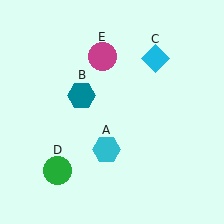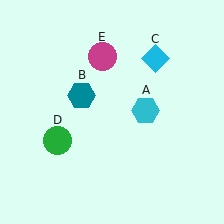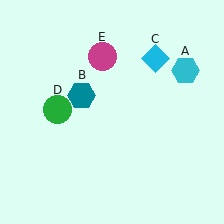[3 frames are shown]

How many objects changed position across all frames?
2 objects changed position: cyan hexagon (object A), green circle (object D).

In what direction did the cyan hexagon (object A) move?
The cyan hexagon (object A) moved up and to the right.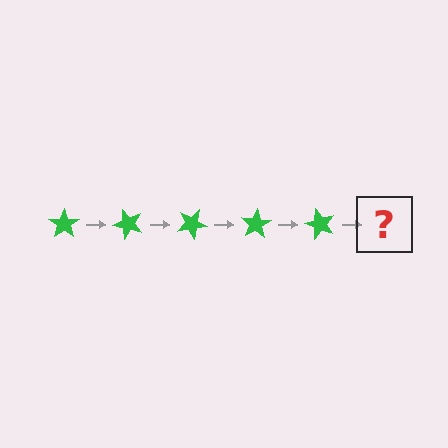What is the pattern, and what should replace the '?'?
The pattern is that the star rotates 50 degrees each step. The '?' should be a green star rotated 250 degrees.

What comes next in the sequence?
The next element should be a green star rotated 250 degrees.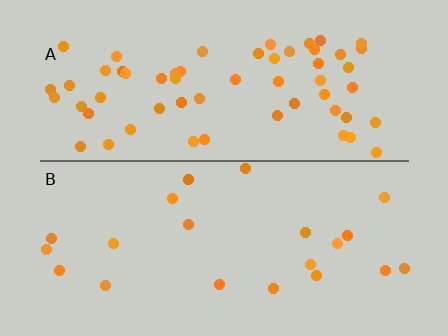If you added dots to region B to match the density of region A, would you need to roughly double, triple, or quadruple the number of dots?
Approximately triple.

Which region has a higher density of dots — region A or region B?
A (the top).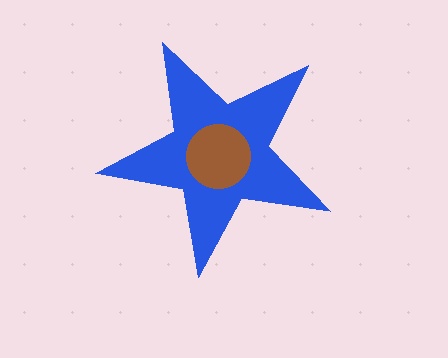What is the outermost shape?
The blue star.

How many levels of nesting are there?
2.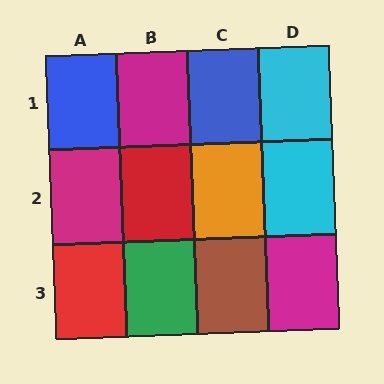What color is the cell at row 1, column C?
Blue.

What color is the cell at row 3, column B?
Green.